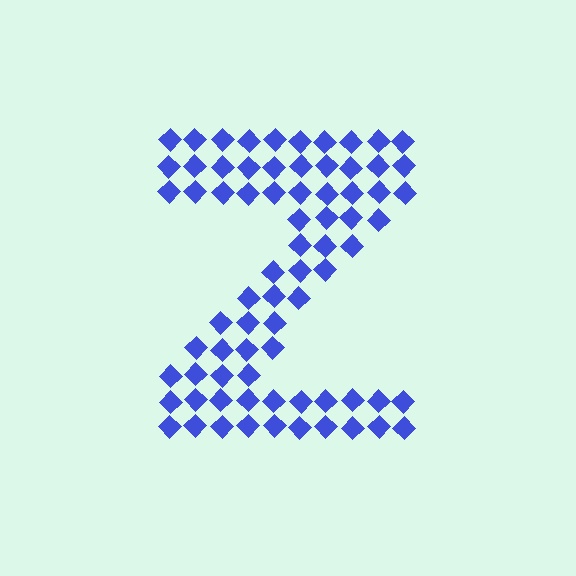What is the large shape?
The large shape is the letter Z.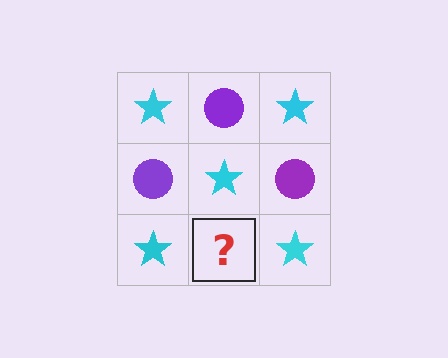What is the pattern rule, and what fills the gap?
The rule is that it alternates cyan star and purple circle in a checkerboard pattern. The gap should be filled with a purple circle.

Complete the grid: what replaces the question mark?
The question mark should be replaced with a purple circle.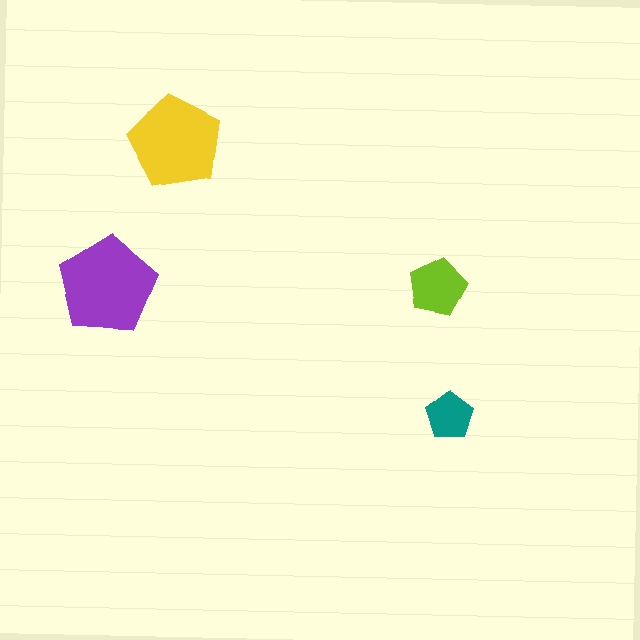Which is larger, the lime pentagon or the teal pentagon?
The lime one.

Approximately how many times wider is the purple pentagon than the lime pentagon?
About 1.5 times wider.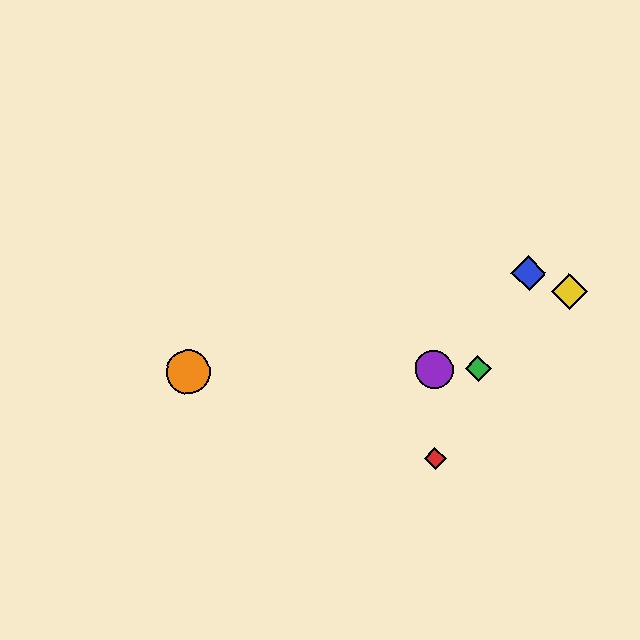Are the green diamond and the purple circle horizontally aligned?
Yes, both are at y≈369.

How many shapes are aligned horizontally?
3 shapes (the green diamond, the purple circle, the orange circle) are aligned horizontally.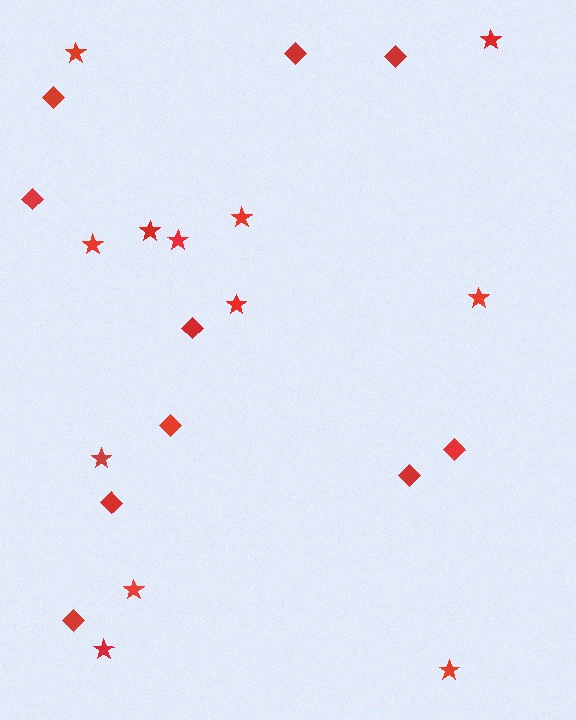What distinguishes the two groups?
There are 2 groups: one group of diamonds (10) and one group of stars (12).